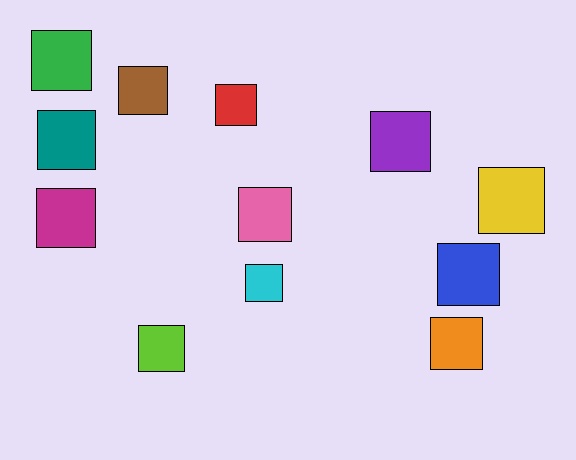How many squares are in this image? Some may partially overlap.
There are 12 squares.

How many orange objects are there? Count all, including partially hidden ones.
There is 1 orange object.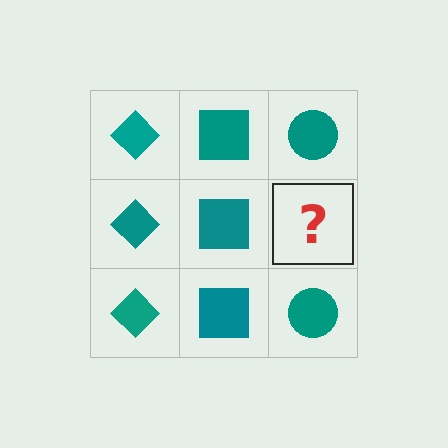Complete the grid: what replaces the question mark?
The question mark should be replaced with a teal circle.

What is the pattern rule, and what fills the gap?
The rule is that each column has a consistent shape. The gap should be filled with a teal circle.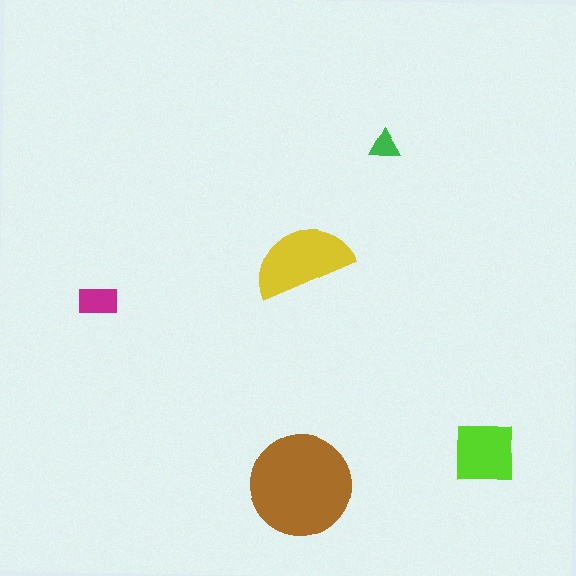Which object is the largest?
The brown circle.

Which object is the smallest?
The green triangle.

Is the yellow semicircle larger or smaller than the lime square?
Larger.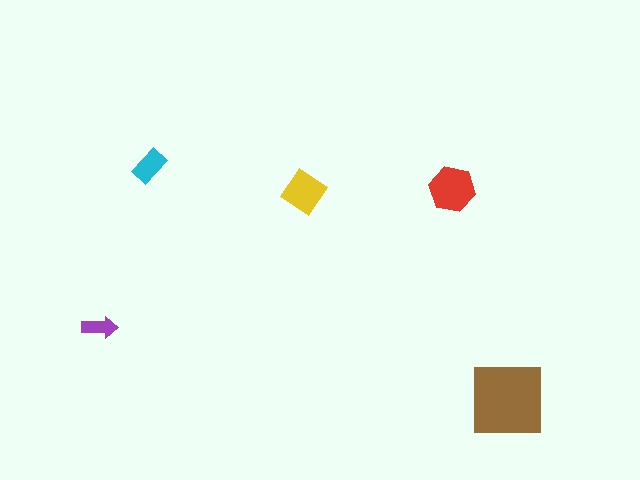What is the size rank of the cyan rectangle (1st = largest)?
4th.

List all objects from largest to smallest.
The brown square, the red hexagon, the yellow diamond, the cyan rectangle, the purple arrow.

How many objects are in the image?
There are 5 objects in the image.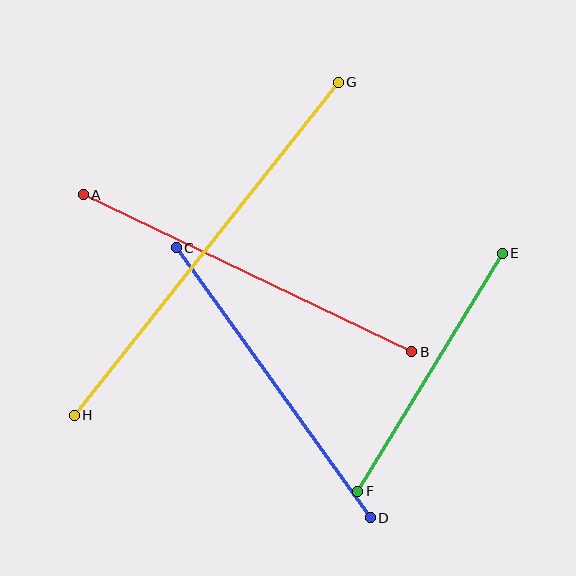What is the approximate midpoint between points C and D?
The midpoint is at approximately (273, 383) pixels.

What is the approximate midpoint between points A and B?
The midpoint is at approximately (248, 273) pixels.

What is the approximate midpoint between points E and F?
The midpoint is at approximately (430, 372) pixels.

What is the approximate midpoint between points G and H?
The midpoint is at approximately (206, 249) pixels.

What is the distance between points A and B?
The distance is approximately 364 pixels.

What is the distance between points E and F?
The distance is approximately 278 pixels.